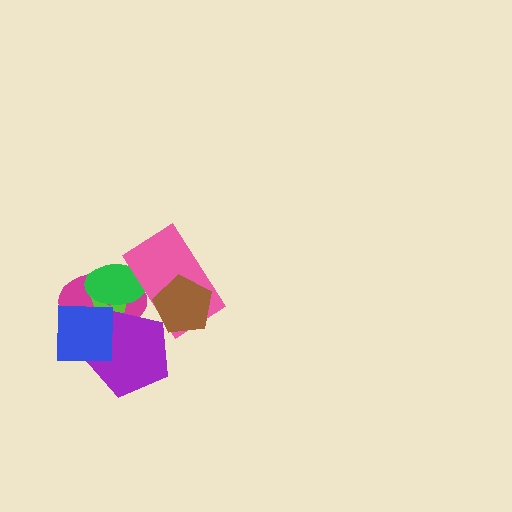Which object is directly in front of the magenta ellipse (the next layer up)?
The lime star is directly in front of the magenta ellipse.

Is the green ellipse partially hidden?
Yes, it is partially covered by another shape.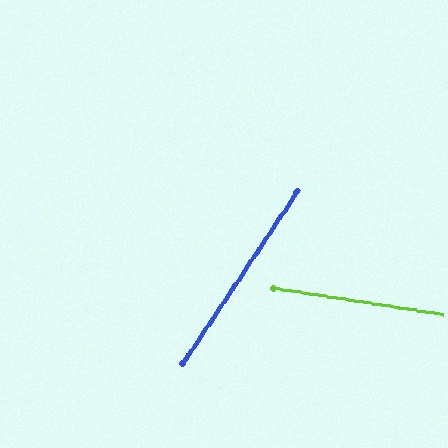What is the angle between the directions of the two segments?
Approximately 65 degrees.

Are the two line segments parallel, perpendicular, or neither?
Neither parallel nor perpendicular — they differ by about 65°.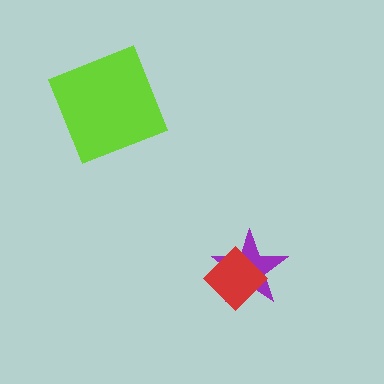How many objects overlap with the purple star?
1 object overlaps with the purple star.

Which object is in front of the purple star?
The red diamond is in front of the purple star.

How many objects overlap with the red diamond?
1 object overlaps with the red diamond.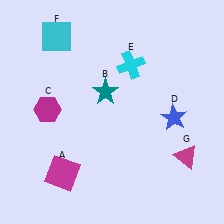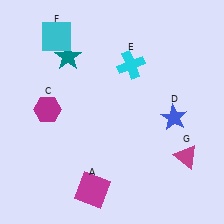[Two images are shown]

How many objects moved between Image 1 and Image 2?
2 objects moved between the two images.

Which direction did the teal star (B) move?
The teal star (B) moved left.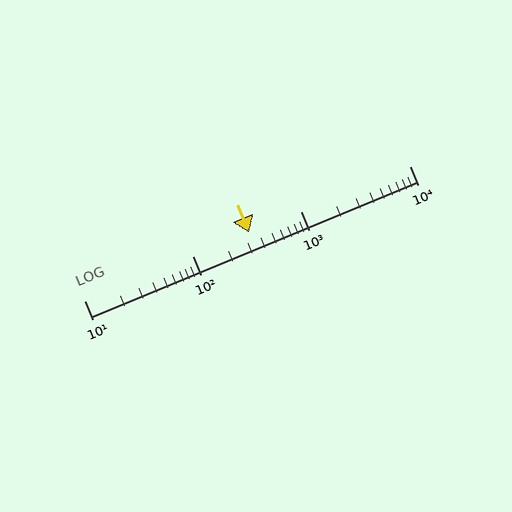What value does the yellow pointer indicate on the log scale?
The pointer indicates approximately 330.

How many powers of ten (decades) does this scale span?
The scale spans 3 decades, from 10 to 10000.